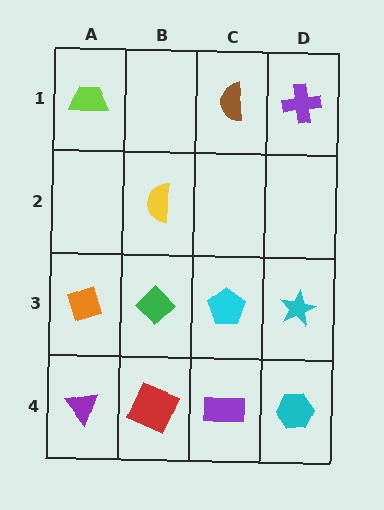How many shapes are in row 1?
3 shapes.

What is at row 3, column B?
A green diamond.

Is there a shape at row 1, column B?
No, that cell is empty.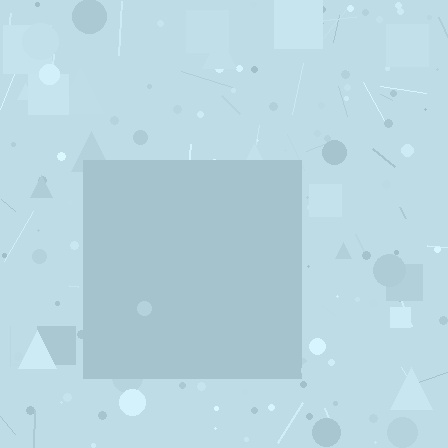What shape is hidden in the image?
A square is hidden in the image.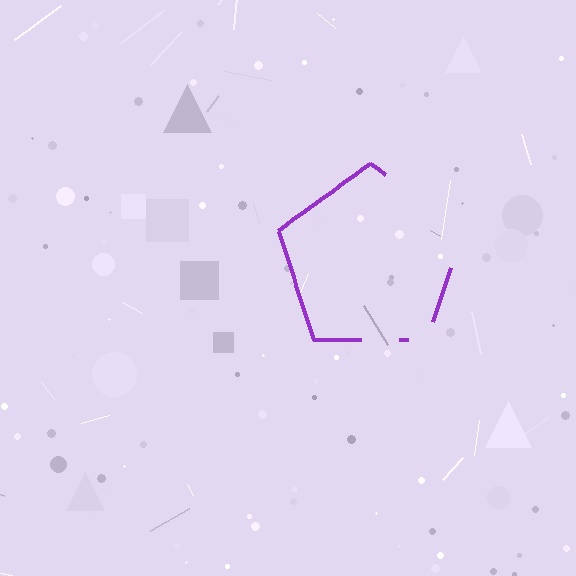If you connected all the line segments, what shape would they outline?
They would outline a pentagon.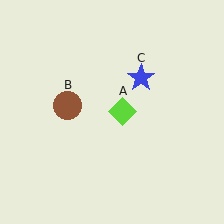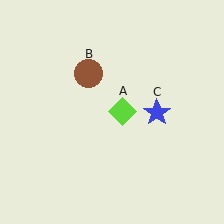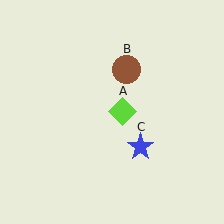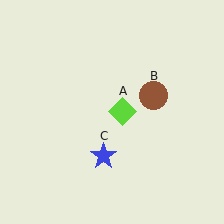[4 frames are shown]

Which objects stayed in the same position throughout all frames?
Lime diamond (object A) remained stationary.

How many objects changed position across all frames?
2 objects changed position: brown circle (object B), blue star (object C).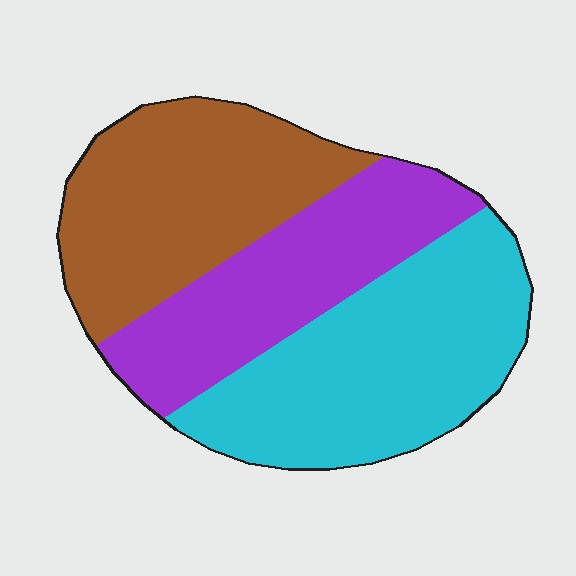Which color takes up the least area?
Purple, at roughly 30%.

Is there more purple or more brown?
Brown.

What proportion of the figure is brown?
Brown takes up between a quarter and a half of the figure.